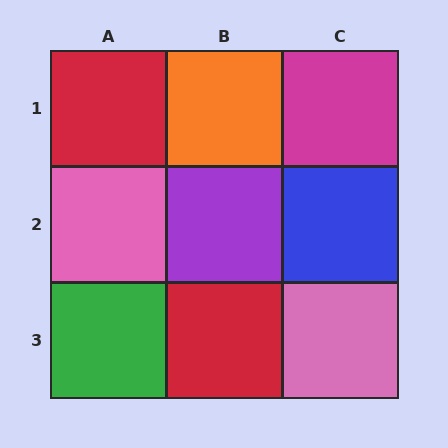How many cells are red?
2 cells are red.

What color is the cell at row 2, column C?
Blue.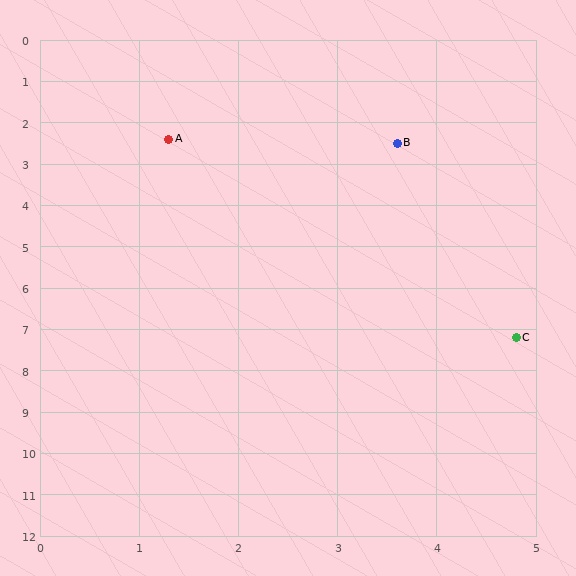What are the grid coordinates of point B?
Point B is at approximately (3.6, 2.5).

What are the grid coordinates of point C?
Point C is at approximately (4.8, 7.2).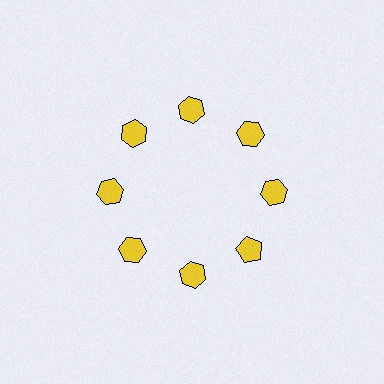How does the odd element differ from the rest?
It has a different shape: pentagon instead of hexagon.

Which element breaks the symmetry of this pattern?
The yellow pentagon at roughly the 4 o'clock position breaks the symmetry. All other shapes are yellow hexagons.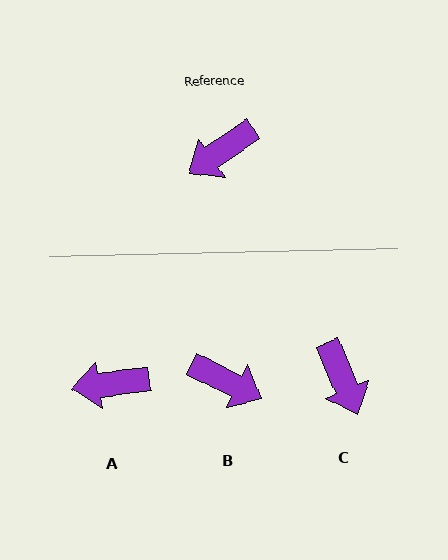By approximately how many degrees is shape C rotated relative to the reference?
Approximately 78 degrees counter-clockwise.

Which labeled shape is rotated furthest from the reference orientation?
B, about 119 degrees away.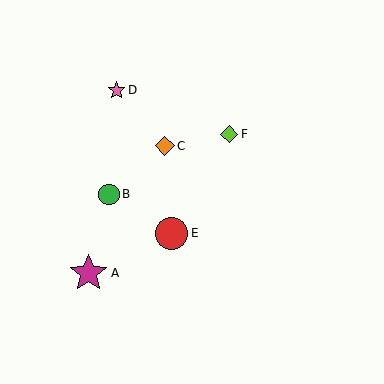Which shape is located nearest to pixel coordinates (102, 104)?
The pink star (labeled D) at (117, 90) is nearest to that location.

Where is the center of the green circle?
The center of the green circle is at (109, 194).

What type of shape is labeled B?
Shape B is a green circle.